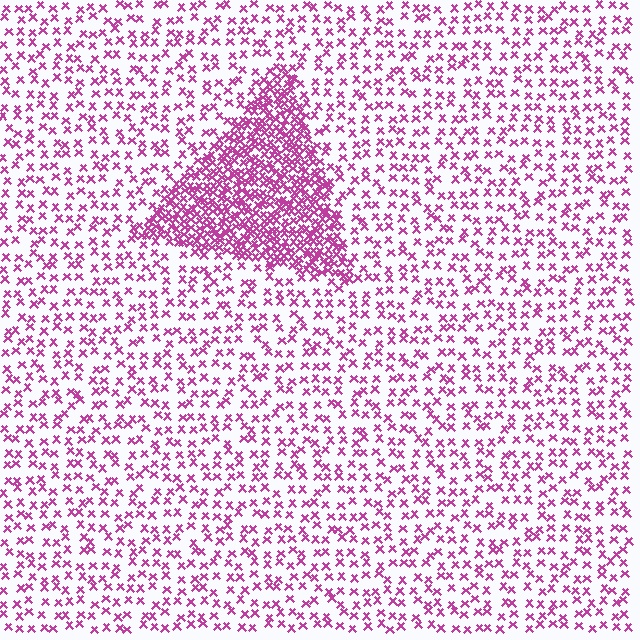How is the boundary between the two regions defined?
The boundary is defined by a change in element density (approximately 3.0x ratio). All elements are the same color, size, and shape.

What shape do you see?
I see a triangle.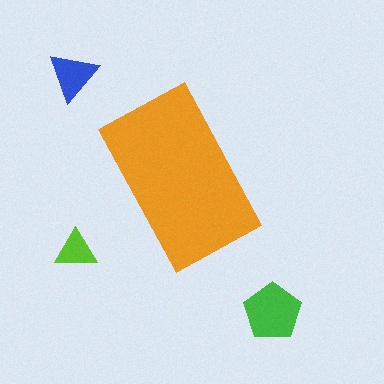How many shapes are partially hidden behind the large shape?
0 shapes are partially hidden.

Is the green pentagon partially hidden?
No, the green pentagon is fully visible.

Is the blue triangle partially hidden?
No, the blue triangle is fully visible.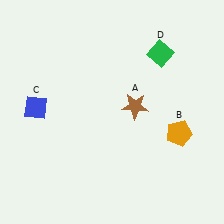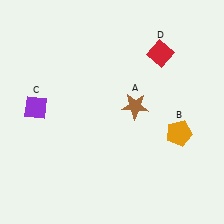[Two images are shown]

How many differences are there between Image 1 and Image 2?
There are 2 differences between the two images.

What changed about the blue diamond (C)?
In Image 1, C is blue. In Image 2, it changed to purple.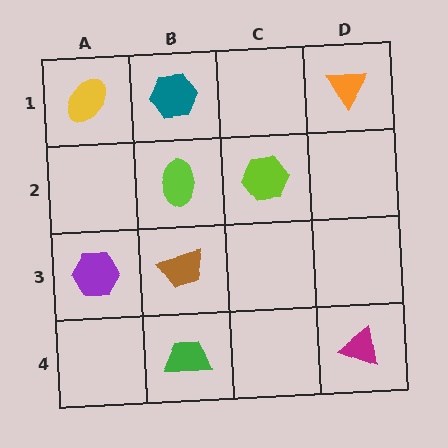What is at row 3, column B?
A brown trapezoid.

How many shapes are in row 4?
2 shapes.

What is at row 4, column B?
A green trapezoid.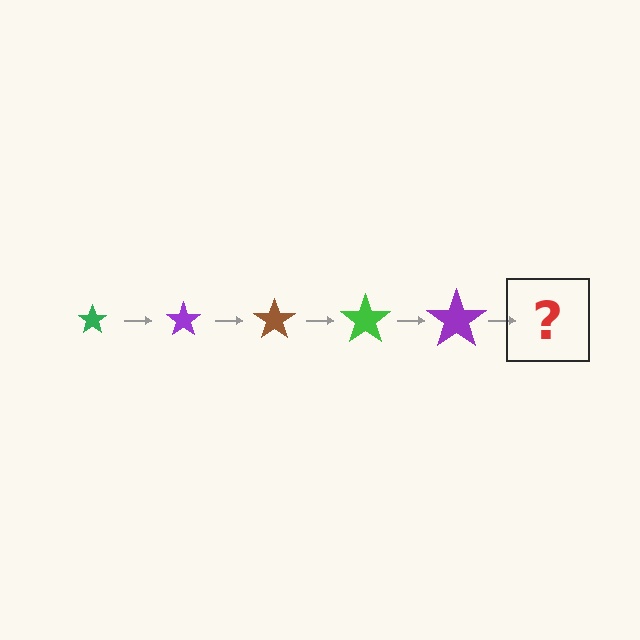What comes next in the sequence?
The next element should be a brown star, larger than the previous one.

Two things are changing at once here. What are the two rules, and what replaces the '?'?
The two rules are that the star grows larger each step and the color cycles through green, purple, and brown. The '?' should be a brown star, larger than the previous one.